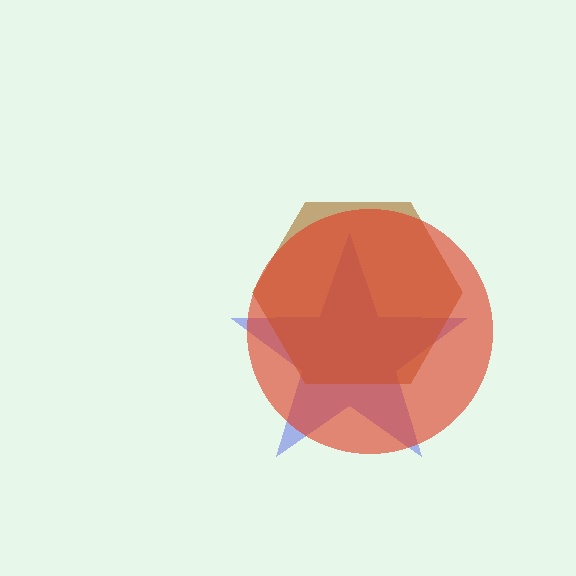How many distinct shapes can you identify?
There are 3 distinct shapes: a blue star, a brown hexagon, a red circle.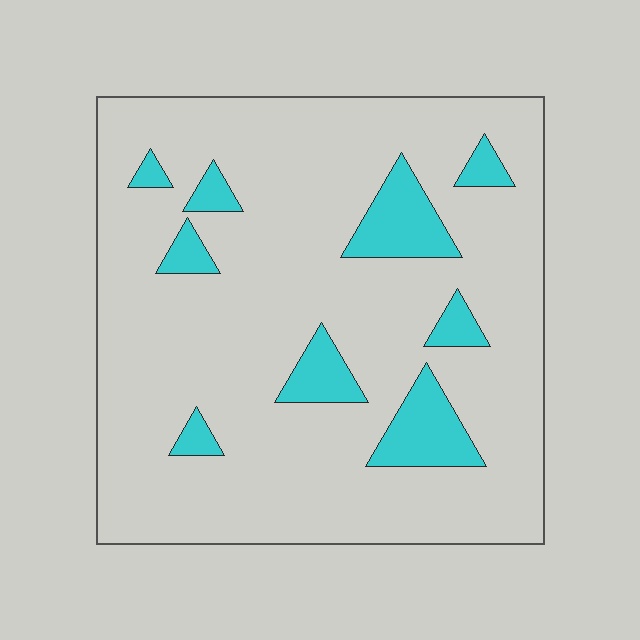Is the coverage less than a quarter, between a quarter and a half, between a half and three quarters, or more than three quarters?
Less than a quarter.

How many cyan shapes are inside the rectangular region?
9.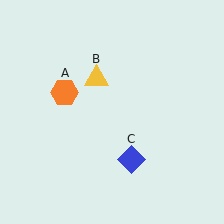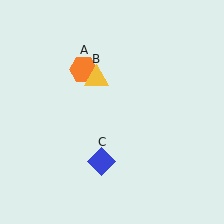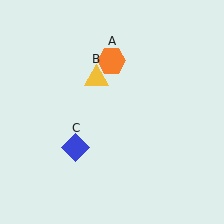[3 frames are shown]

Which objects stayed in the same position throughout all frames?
Yellow triangle (object B) remained stationary.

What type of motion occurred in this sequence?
The orange hexagon (object A), blue diamond (object C) rotated clockwise around the center of the scene.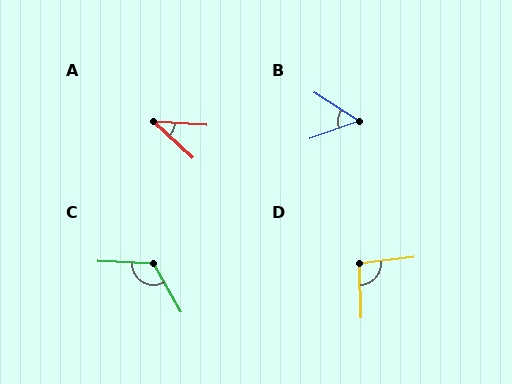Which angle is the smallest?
A, at approximately 39 degrees.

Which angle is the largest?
C, at approximately 122 degrees.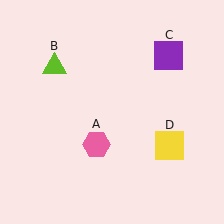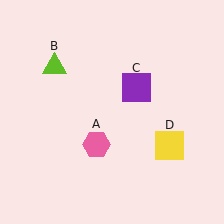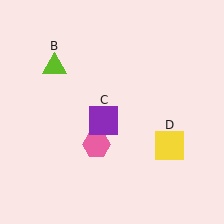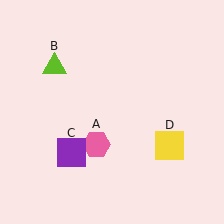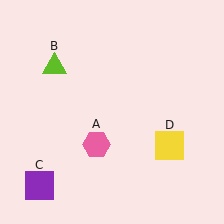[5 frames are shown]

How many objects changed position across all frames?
1 object changed position: purple square (object C).